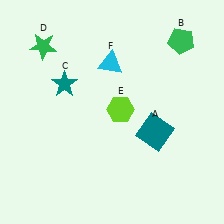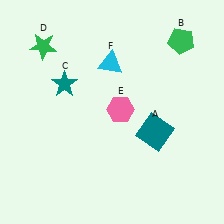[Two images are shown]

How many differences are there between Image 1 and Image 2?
There is 1 difference between the two images.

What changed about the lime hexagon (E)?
In Image 1, E is lime. In Image 2, it changed to pink.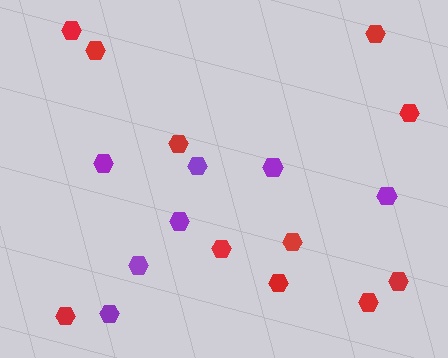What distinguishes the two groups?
There are 2 groups: one group of purple hexagons (7) and one group of red hexagons (11).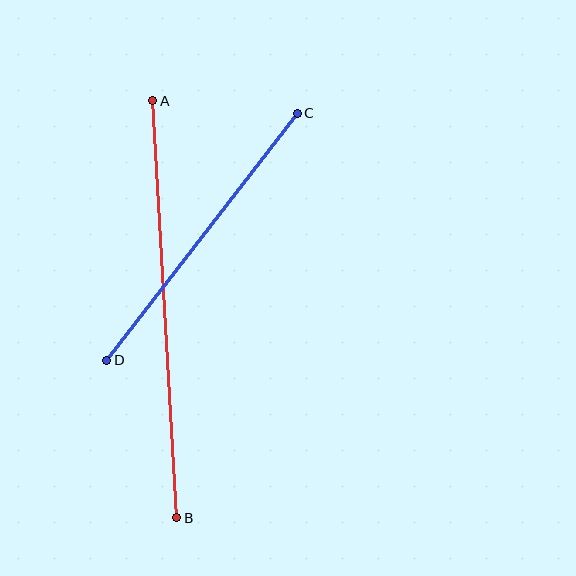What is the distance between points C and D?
The distance is approximately 312 pixels.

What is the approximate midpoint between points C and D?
The midpoint is at approximately (202, 237) pixels.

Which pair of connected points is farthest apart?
Points A and B are farthest apart.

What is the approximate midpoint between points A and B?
The midpoint is at approximately (165, 309) pixels.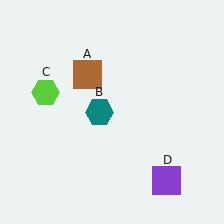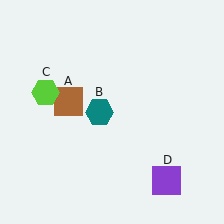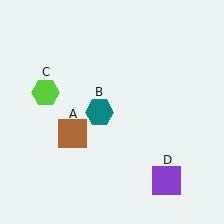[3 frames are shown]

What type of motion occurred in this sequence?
The brown square (object A) rotated counterclockwise around the center of the scene.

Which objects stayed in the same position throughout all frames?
Teal hexagon (object B) and lime hexagon (object C) and purple square (object D) remained stationary.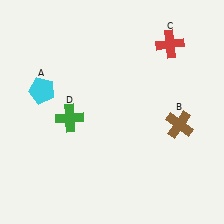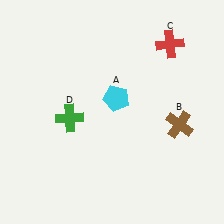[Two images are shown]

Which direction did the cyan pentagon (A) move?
The cyan pentagon (A) moved right.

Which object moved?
The cyan pentagon (A) moved right.